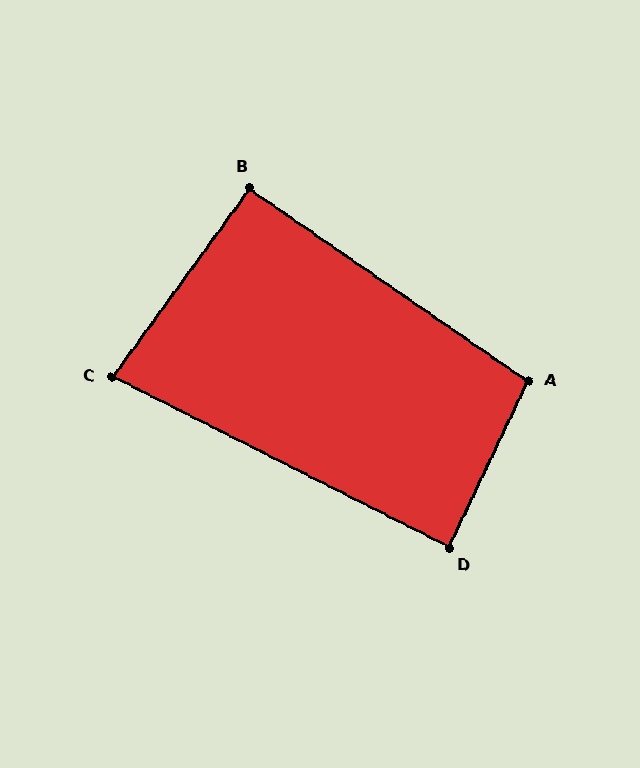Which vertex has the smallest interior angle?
C, at approximately 81 degrees.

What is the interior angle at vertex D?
Approximately 89 degrees (approximately right).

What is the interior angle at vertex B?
Approximately 91 degrees (approximately right).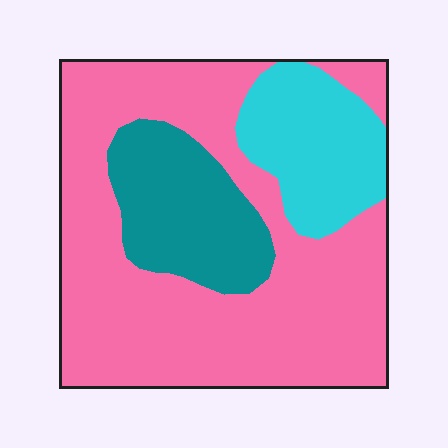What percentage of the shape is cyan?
Cyan covers around 15% of the shape.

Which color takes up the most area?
Pink, at roughly 65%.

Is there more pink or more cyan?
Pink.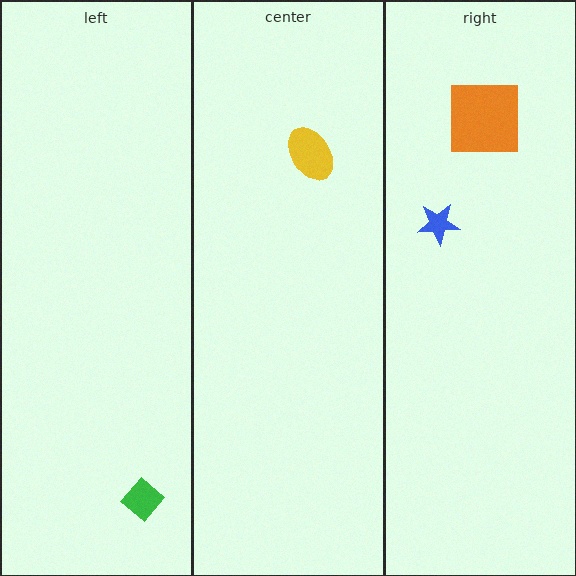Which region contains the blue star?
The right region.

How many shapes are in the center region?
1.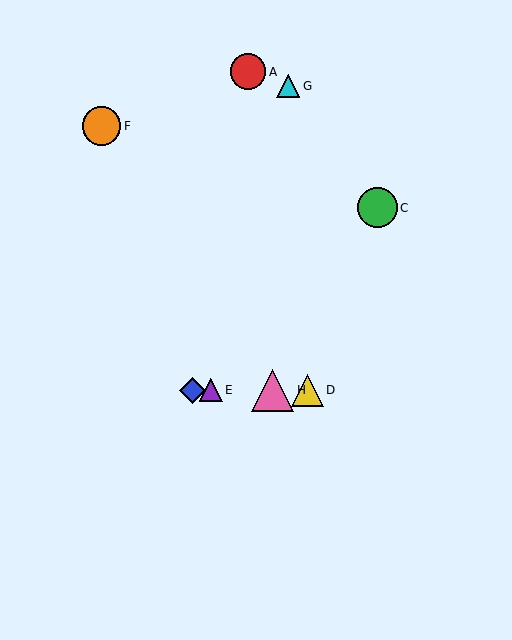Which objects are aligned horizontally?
Objects B, D, E, H are aligned horizontally.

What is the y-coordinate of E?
Object E is at y≈390.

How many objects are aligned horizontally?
4 objects (B, D, E, H) are aligned horizontally.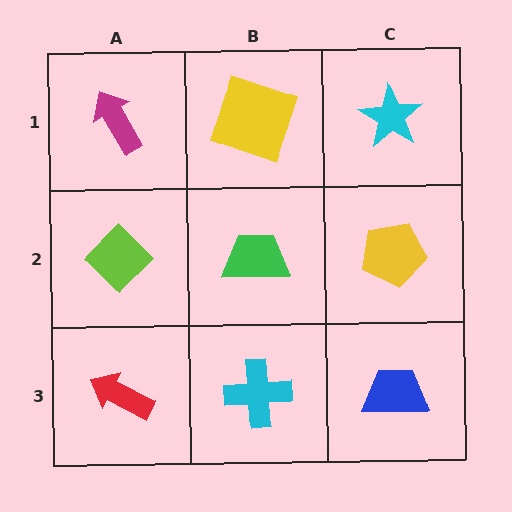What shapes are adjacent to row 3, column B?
A green trapezoid (row 2, column B), a red arrow (row 3, column A), a blue trapezoid (row 3, column C).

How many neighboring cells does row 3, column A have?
2.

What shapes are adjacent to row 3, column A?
A lime diamond (row 2, column A), a cyan cross (row 3, column B).